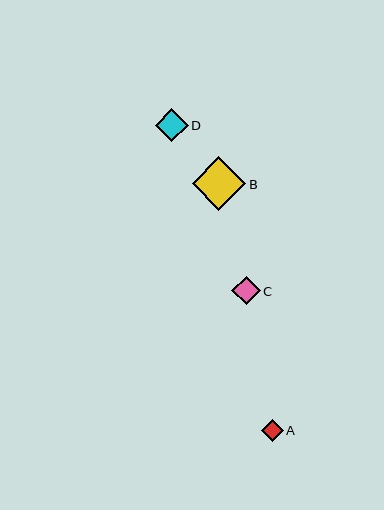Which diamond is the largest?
Diamond B is the largest with a size of approximately 53 pixels.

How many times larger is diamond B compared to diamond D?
Diamond B is approximately 1.6 times the size of diamond D.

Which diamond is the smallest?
Diamond A is the smallest with a size of approximately 22 pixels.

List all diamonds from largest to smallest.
From largest to smallest: B, D, C, A.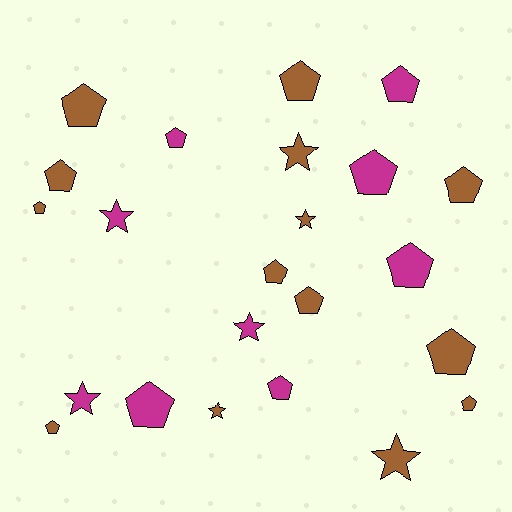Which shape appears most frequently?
Pentagon, with 16 objects.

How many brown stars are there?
There are 4 brown stars.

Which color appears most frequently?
Brown, with 14 objects.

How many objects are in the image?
There are 23 objects.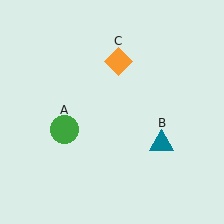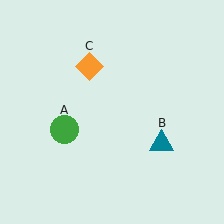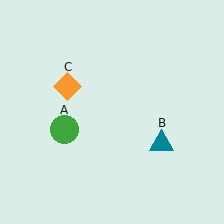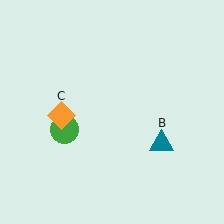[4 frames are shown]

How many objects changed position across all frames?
1 object changed position: orange diamond (object C).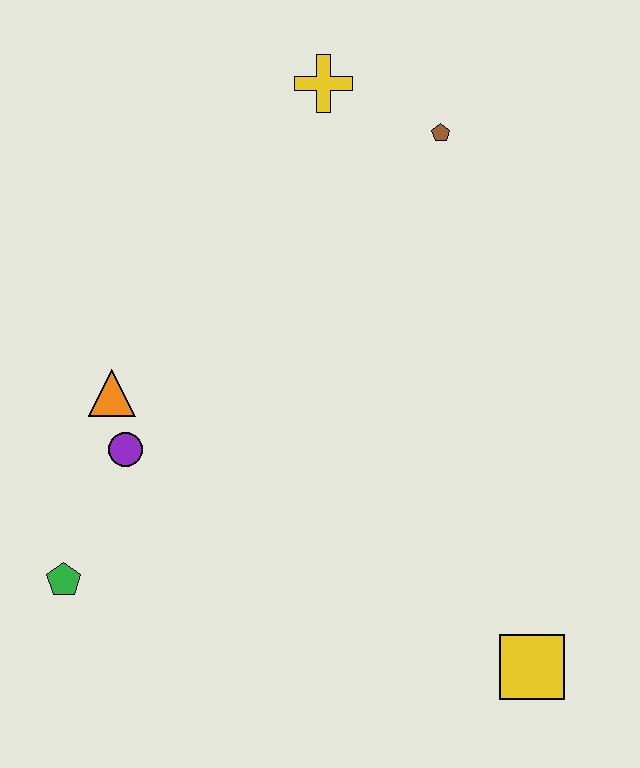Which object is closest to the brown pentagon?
The yellow cross is closest to the brown pentagon.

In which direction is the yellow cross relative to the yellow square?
The yellow cross is above the yellow square.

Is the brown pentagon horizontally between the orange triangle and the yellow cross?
No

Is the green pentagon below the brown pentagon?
Yes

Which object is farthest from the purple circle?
The yellow square is farthest from the purple circle.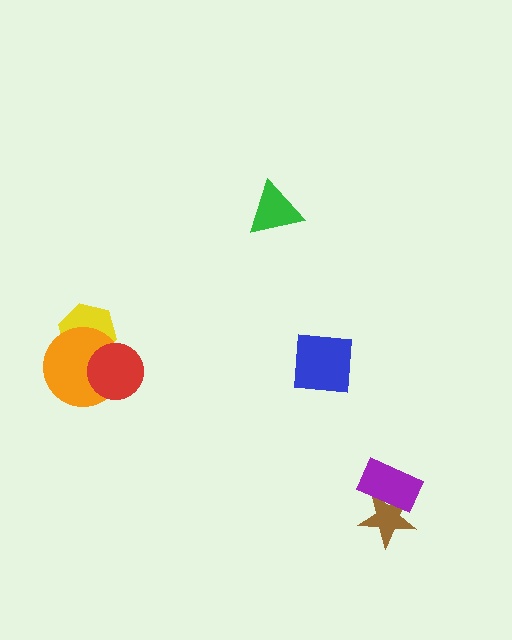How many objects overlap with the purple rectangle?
1 object overlaps with the purple rectangle.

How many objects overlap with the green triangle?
0 objects overlap with the green triangle.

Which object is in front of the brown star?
The purple rectangle is in front of the brown star.